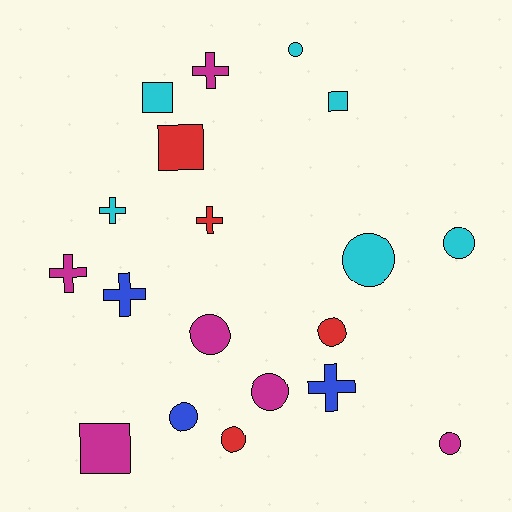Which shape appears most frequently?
Circle, with 9 objects.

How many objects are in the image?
There are 19 objects.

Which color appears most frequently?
Magenta, with 6 objects.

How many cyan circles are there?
There are 3 cyan circles.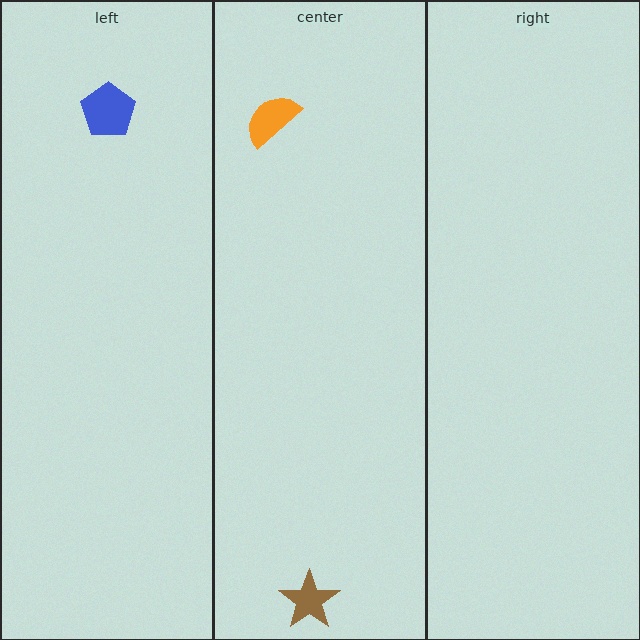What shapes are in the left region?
The blue pentagon.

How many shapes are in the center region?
2.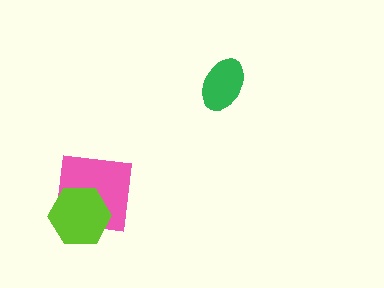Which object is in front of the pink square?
The lime hexagon is in front of the pink square.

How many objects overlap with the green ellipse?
0 objects overlap with the green ellipse.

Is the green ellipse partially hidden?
No, no other shape covers it.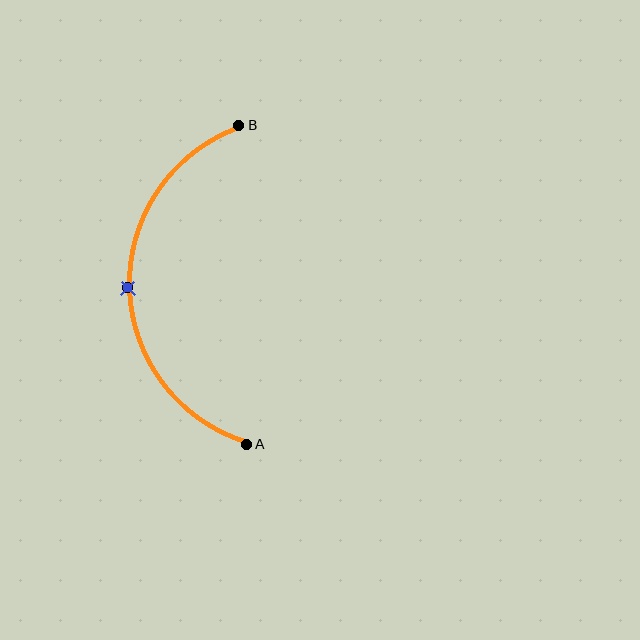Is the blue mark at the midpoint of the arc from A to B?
Yes. The blue mark lies on the arc at equal arc-length from both A and B — it is the arc midpoint.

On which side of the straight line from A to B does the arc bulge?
The arc bulges to the left of the straight line connecting A and B.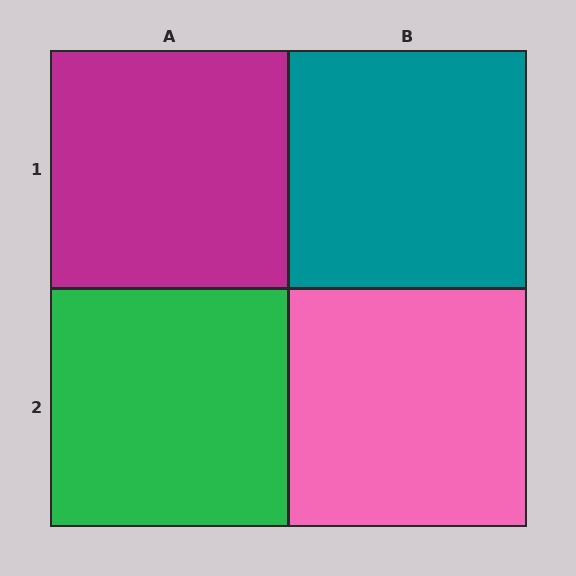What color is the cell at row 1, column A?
Magenta.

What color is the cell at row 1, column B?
Teal.